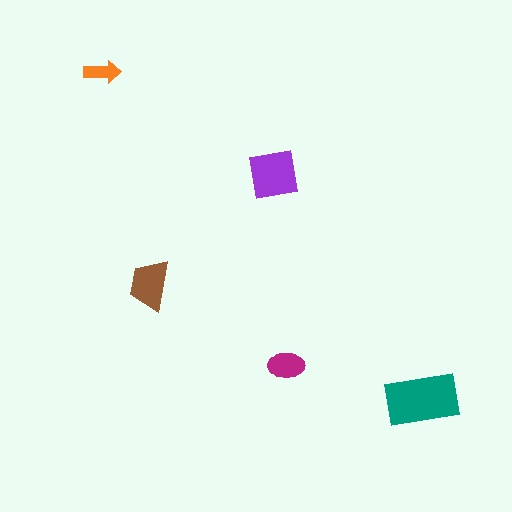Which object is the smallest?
The orange arrow.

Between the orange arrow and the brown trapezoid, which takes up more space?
The brown trapezoid.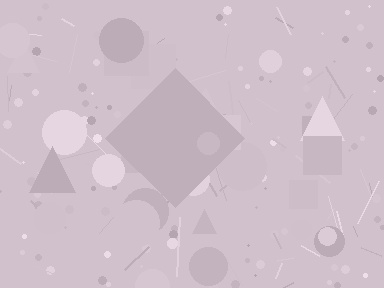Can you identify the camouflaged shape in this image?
The camouflaged shape is a diamond.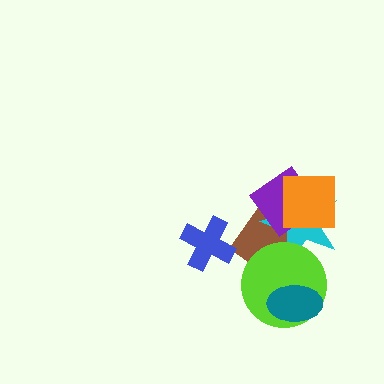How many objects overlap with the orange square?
2 objects overlap with the orange square.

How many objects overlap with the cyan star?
4 objects overlap with the cyan star.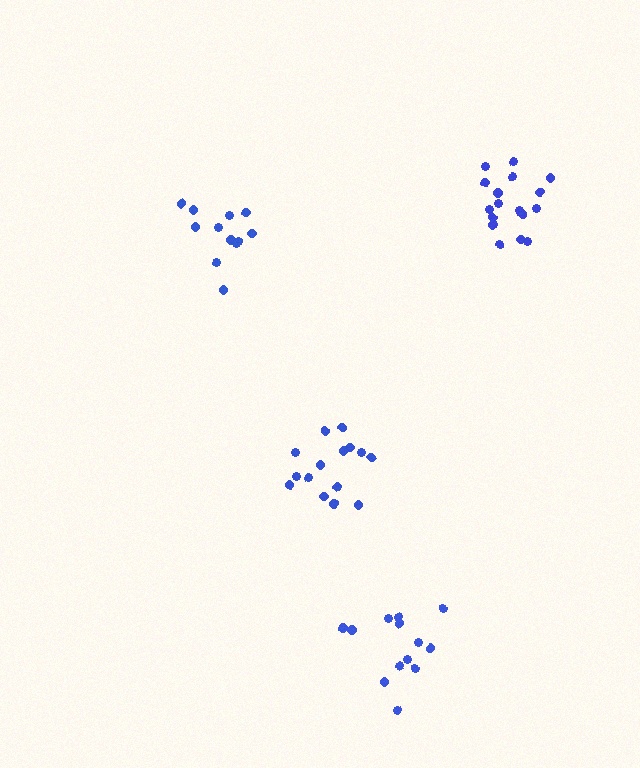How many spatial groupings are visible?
There are 4 spatial groupings.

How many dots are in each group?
Group 1: 12 dots, Group 2: 15 dots, Group 3: 18 dots, Group 4: 13 dots (58 total).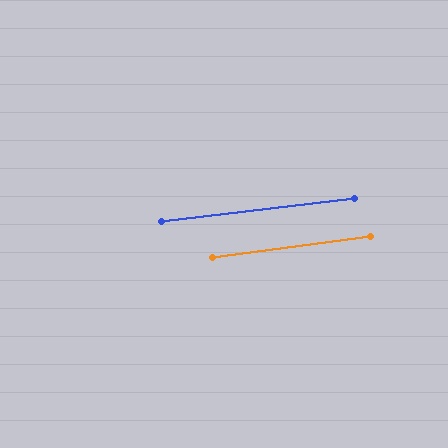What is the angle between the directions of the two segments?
Approximately 1 degree.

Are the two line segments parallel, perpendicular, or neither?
Parallel — their directions differ by only 0.6°.